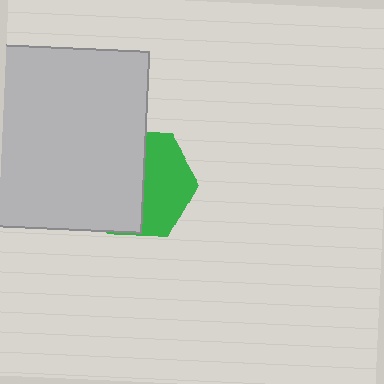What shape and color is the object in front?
The object in front is a light gray square.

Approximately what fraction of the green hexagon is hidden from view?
Roughly 54% of the green hexagon is hidden behind the light gray square.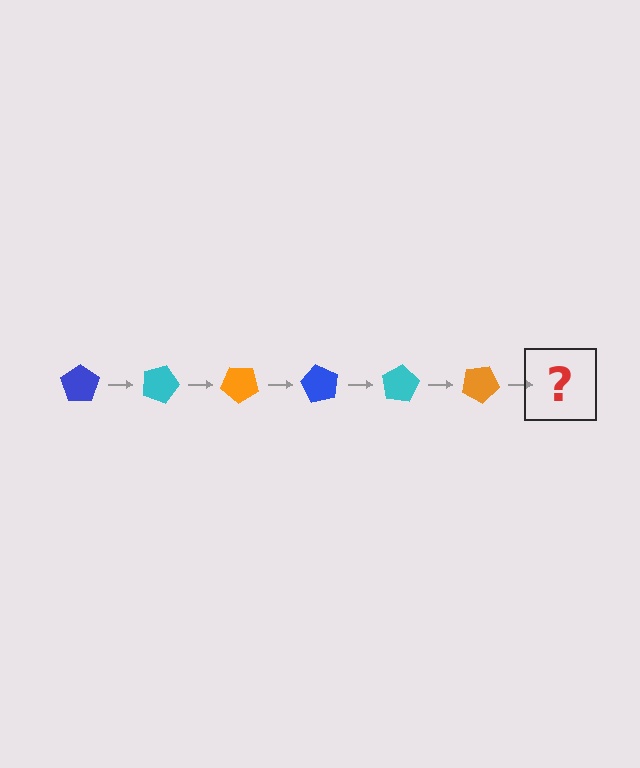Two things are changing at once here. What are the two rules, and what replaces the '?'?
The two rules are that it rotates 20 degrees each step and the color cycles through blue, cyan, and orange. The '?' should be a blue pentagon, rotated 120 degrees from the start.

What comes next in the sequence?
The next element should be a blue pentagon, rotated 120 degrees from the start.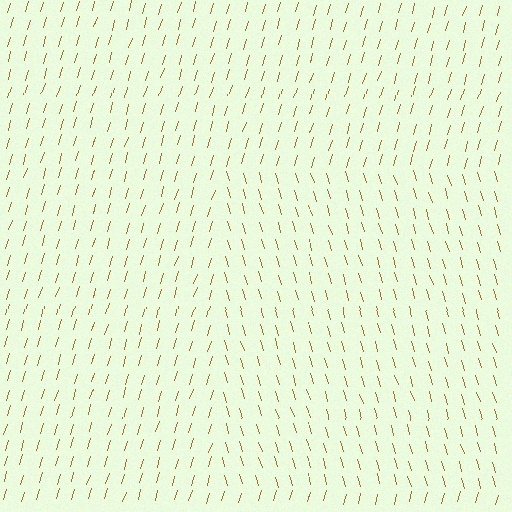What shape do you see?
I see a rectangle.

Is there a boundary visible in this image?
Yes, there is a texture boundary formed by a change in line orientation.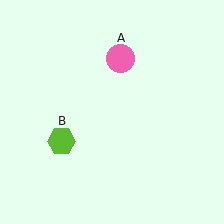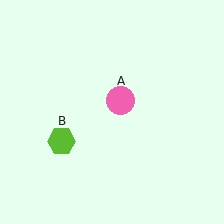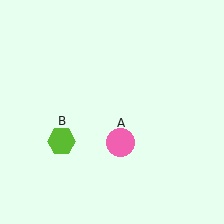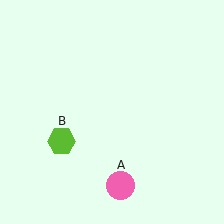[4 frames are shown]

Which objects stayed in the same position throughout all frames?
Lime hexagon (object B) remained stationary.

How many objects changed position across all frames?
1 object changed position: pink circle (object A).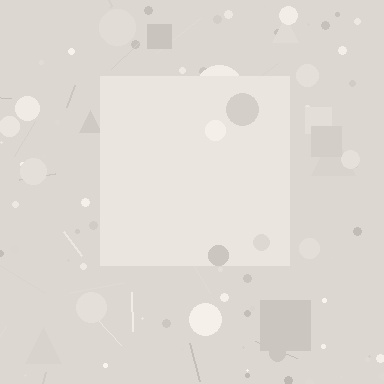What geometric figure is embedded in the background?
A square is embedded in the background.